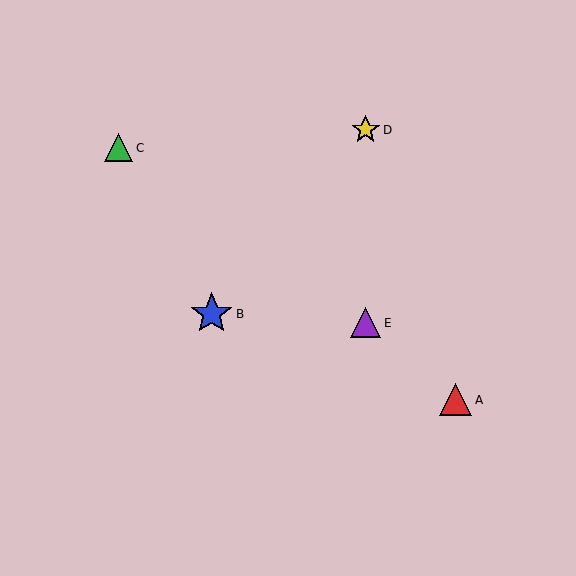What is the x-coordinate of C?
Object C is at x≈119.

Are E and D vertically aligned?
Yes, both are at x≈366.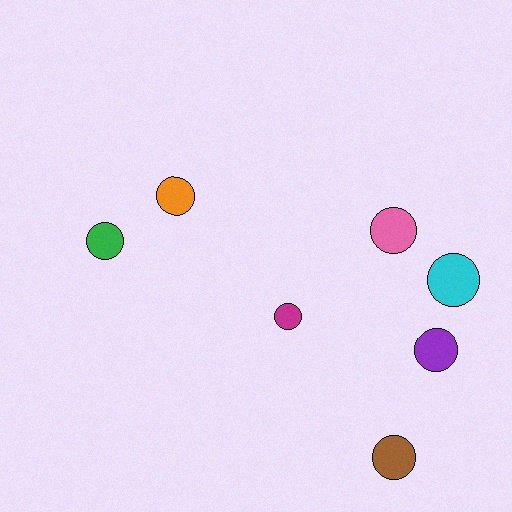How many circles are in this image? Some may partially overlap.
There are 7 circles.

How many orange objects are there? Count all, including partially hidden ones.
There is 1 orange object.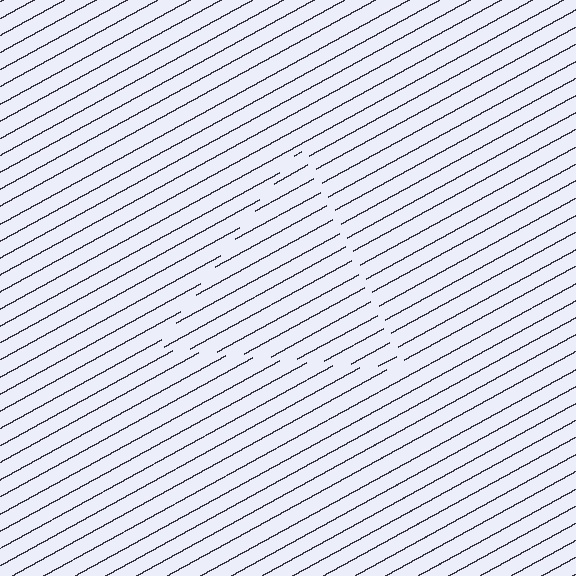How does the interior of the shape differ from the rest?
The interior of the shape contains the same grating, shifted by half a period — the contour is defined by the phase discontinuity where line-ends from the inner and outer gratings abut.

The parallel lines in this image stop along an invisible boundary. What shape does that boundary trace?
An illusory triangle. The interior of the shape contains the same grating, shifted by half a period — the contour is defined by the phase discontinuity where line-ends from the inner and outer gratings abut.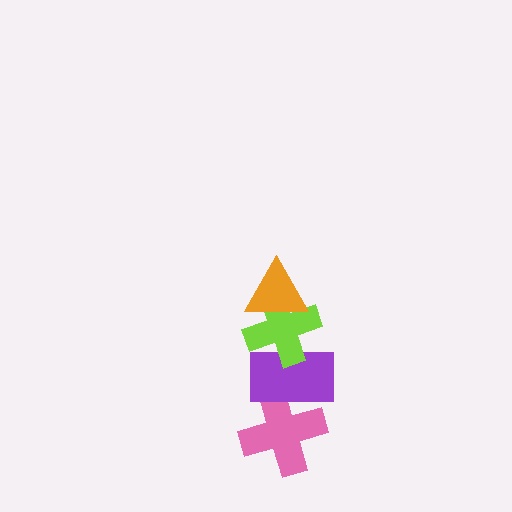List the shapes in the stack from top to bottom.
From top to bottom: the orange triangle, the lime cross, the purple rectangle, the pink cross.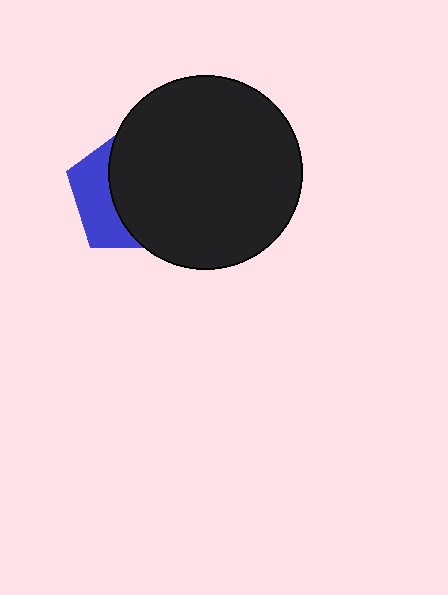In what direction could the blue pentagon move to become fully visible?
The blue pentagon could move left. That would shift it out from behind the black circle entirely.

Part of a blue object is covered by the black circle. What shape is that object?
It is a pentagon.